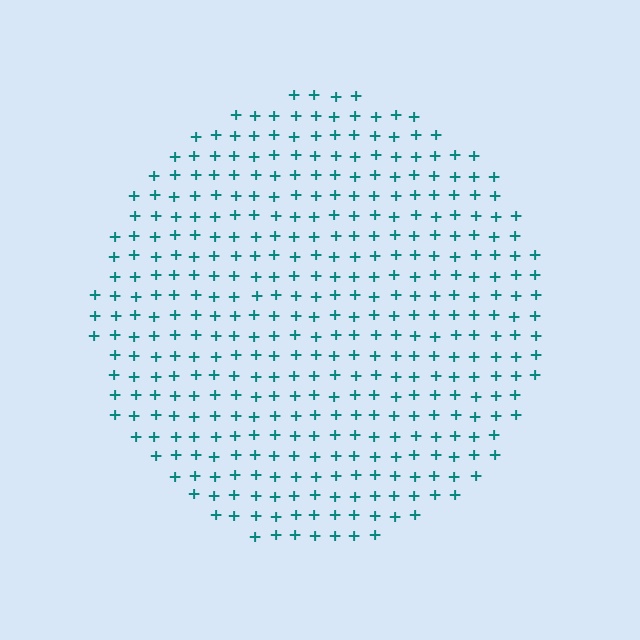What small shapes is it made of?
It is made of small plus signs.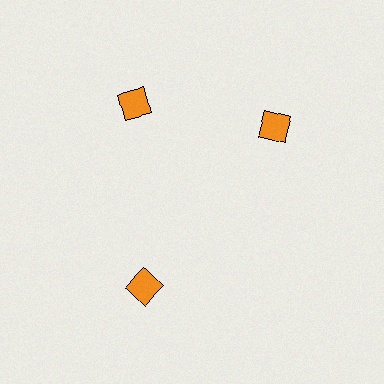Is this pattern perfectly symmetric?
No. The 3 orange squares are arranged in a ring, but one element near the 3 o'clock position is rotated out of alignment along the ring, breaking the 3-fold rotational symmetry.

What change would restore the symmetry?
The symmetry would be restored by rotating it back into even spacing with its neighbors so that all 3 squares sit at equal angles and equal distance from the center.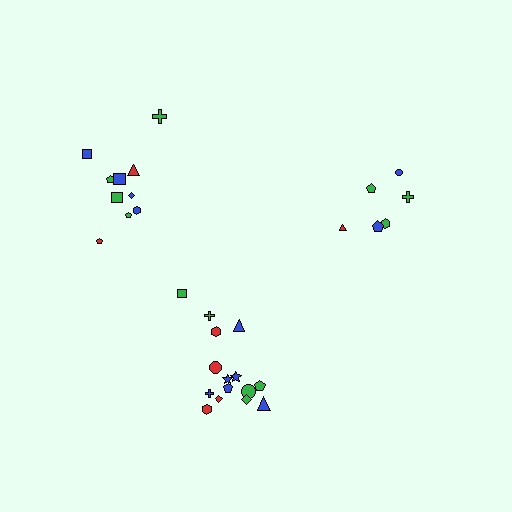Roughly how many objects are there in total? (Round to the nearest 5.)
Roughly 30 objects in total.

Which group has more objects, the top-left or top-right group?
The top-left group.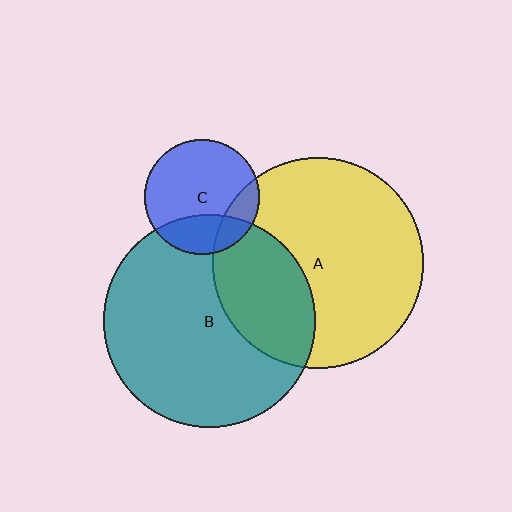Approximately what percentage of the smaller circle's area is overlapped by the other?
Approximately 30%.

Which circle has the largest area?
Circle B (teal).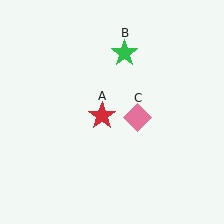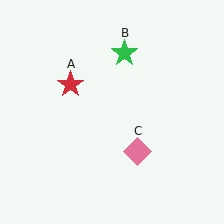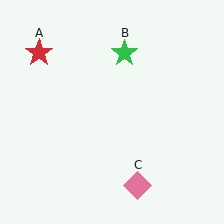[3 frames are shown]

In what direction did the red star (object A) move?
The red star (object A) moved up and to the left.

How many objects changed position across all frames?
2 objects changed position: red star (object A), pink diamond (object C).